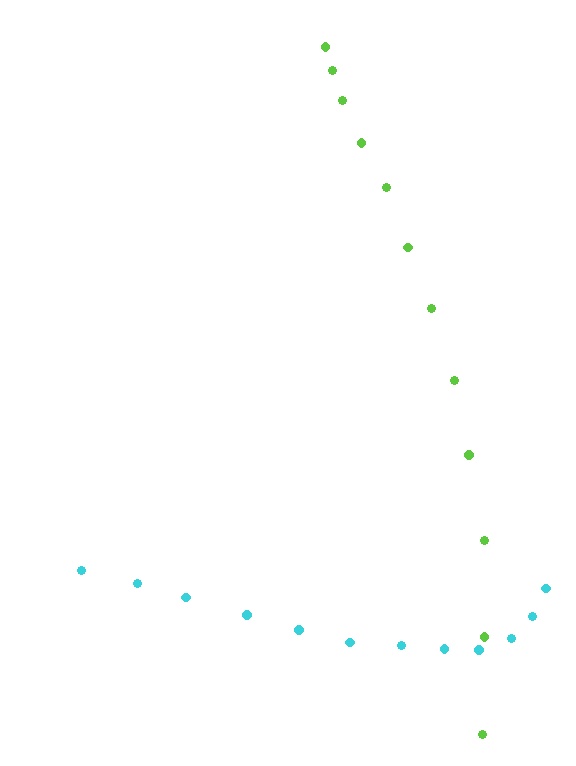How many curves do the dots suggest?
There are 2 distinct paths.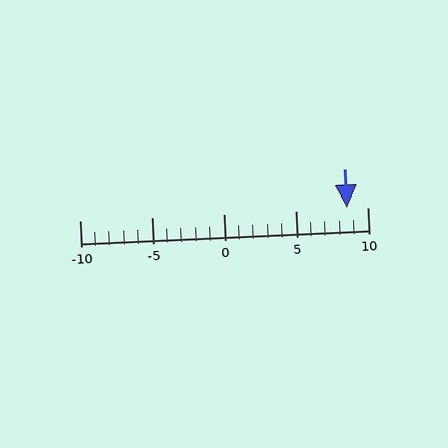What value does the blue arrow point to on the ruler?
The blue arrow points to approximately 9.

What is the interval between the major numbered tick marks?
The major tick marks are spaced 5 units apart.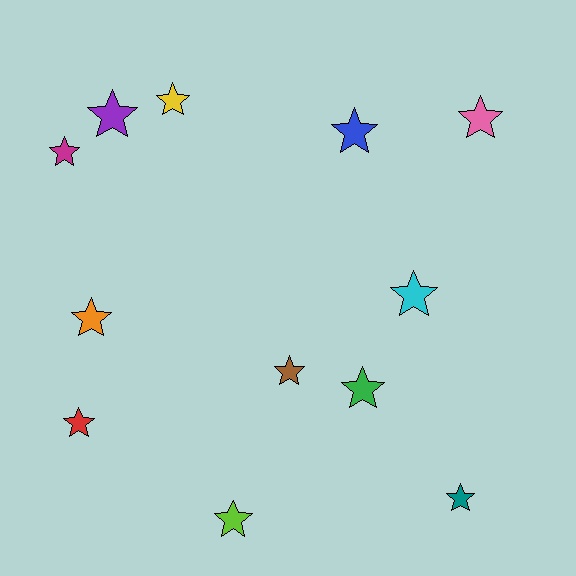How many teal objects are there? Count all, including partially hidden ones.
There is 1 teal object.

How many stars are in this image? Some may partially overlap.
There are 12 stars.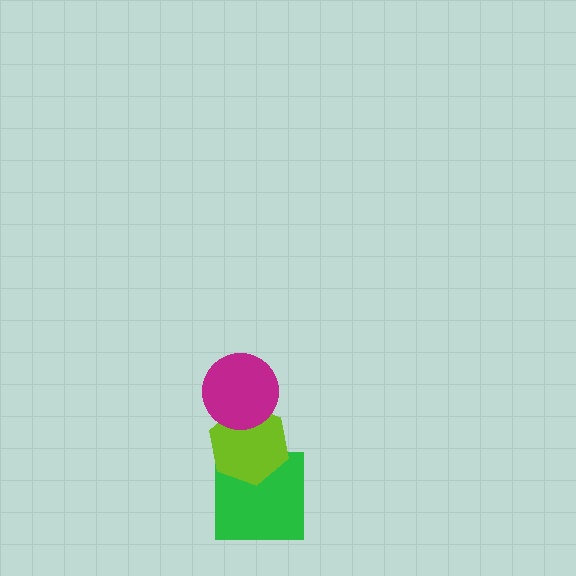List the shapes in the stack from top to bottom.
From top to bottom: the magenta circle, the lime hexagon, the green square.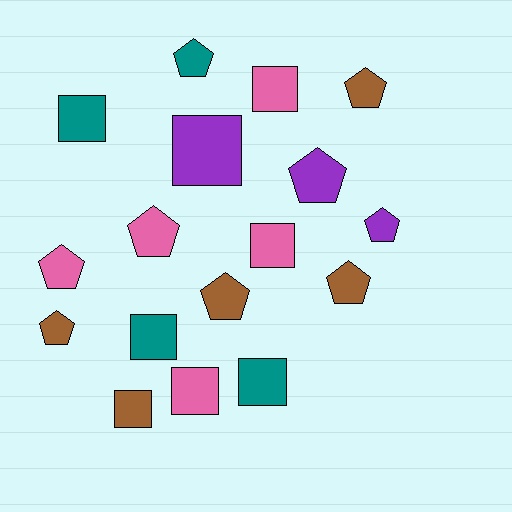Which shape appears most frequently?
Pentagon, with 9 objects.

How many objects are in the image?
There are 17 objects.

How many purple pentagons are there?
There are 2 purple pentagons.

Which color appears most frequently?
Brown, with 5 objects.